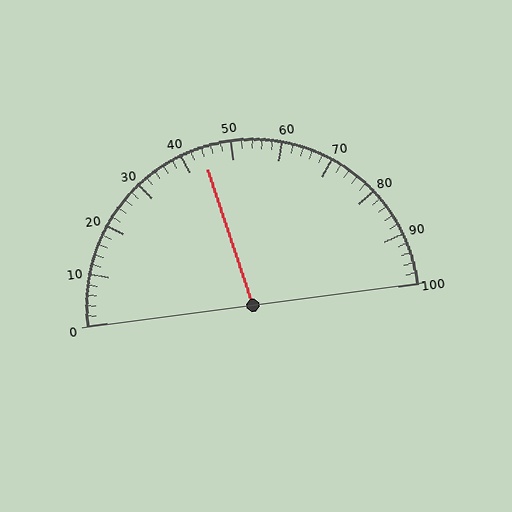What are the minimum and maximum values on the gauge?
The gauge ranges from 0 to 100.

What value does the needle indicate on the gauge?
The needle indicates approximately 44.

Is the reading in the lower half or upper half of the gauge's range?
The reading is in the lower half of the range (0 to 100).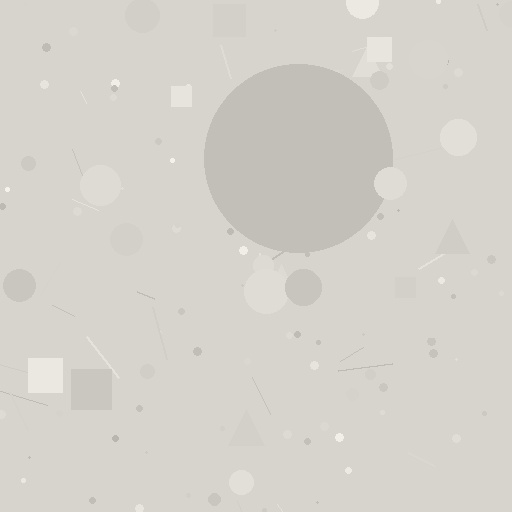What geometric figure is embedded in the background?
A circle is embedded in the background.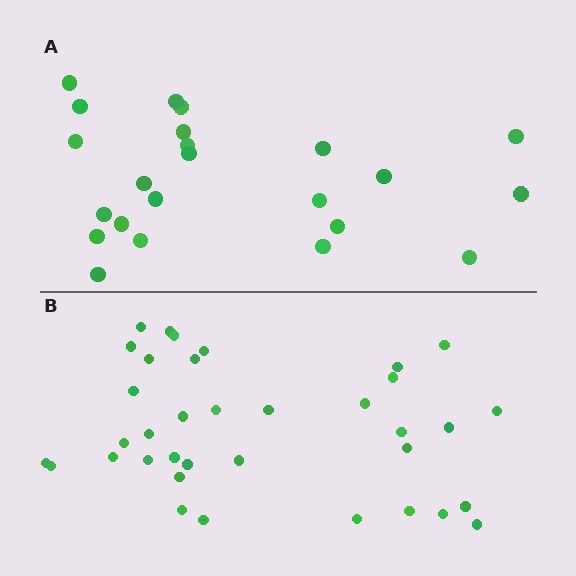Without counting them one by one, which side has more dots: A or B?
Region B (the bottom region) has more dots.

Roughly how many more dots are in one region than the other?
Region B has approximately 15 more dots than region A.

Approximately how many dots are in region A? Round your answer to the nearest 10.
About 20 dots. (The exact count is 23, which rounds to 20.)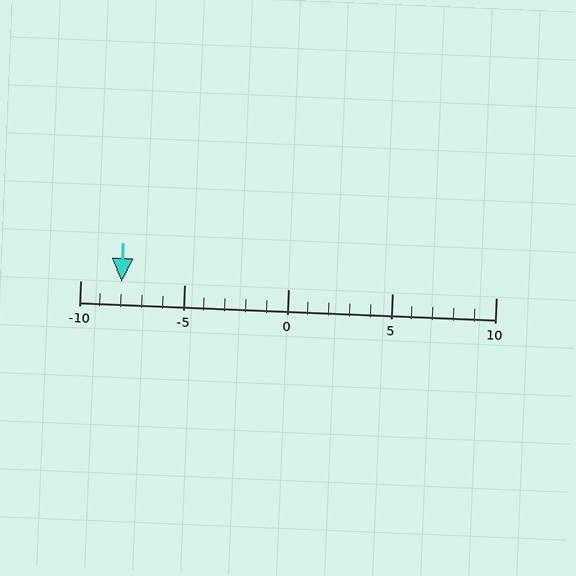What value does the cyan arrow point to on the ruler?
The cyan arrow points to approximately -8.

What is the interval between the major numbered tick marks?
The major tick marks are spaced 5 units apart.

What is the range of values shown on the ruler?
The ruler shows values from -10 to 10.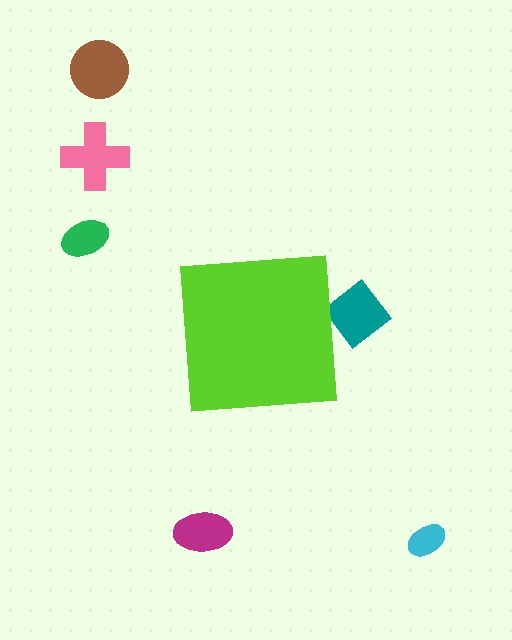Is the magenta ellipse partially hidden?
No, the magenta ellipse is fully visible.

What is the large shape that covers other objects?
A lime square.